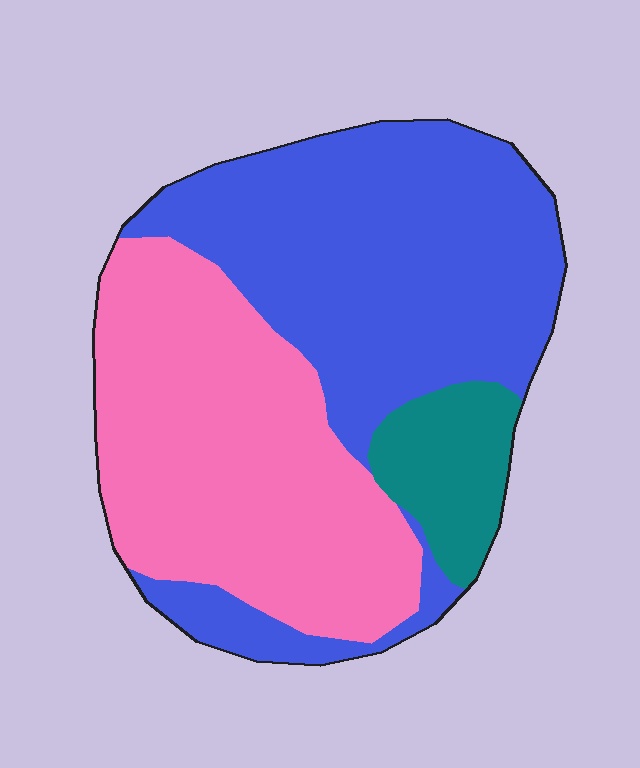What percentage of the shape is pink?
Pink takes up about two fifths (2/5) of the shape.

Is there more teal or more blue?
Blue.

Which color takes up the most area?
Blue, at roughly 50%.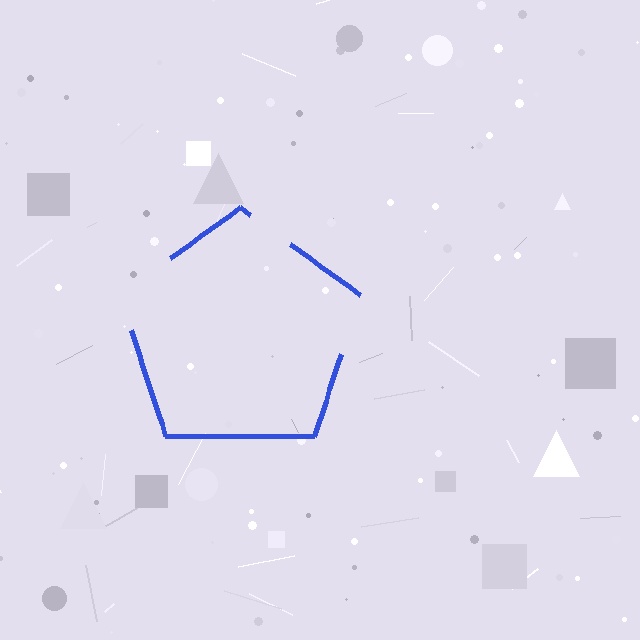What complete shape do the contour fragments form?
The contour fragments form a pentagon.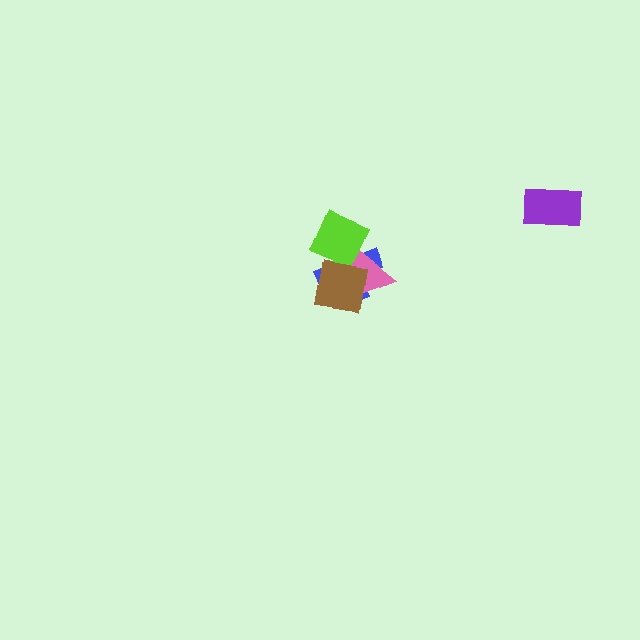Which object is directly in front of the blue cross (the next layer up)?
The pink triangle is directly in front of the blue cross.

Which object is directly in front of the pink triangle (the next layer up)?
The lime diamond is directly in front of the pink triangle.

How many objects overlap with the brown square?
3 objects overlap with the brown square.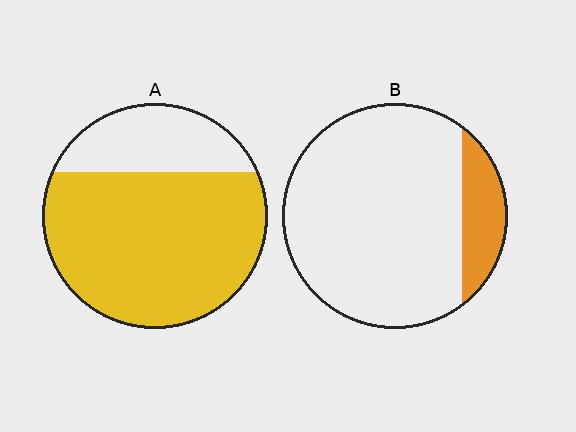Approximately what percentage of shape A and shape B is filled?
A is approximately 75% and B is approximately 15%.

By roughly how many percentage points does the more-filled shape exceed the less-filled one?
By roughly 60 percentage points (A over B).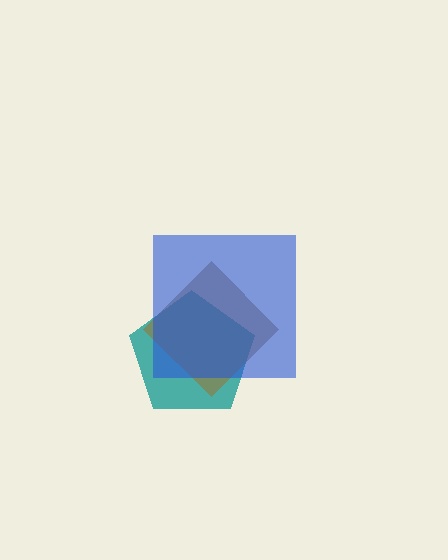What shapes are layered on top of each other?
The layered shapes are: a teal pentagon, a brown diamond, a blue square.